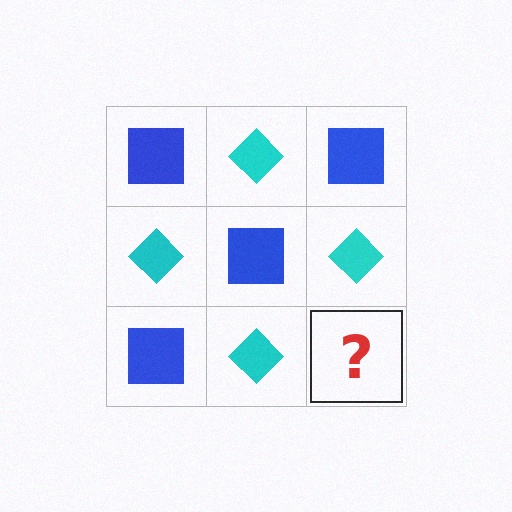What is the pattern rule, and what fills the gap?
The rule is that it alternates blue square and cyan diamond in a checkerboard pattern. The gap should be filled with a blue square.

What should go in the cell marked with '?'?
The missing cell should contain a blue square.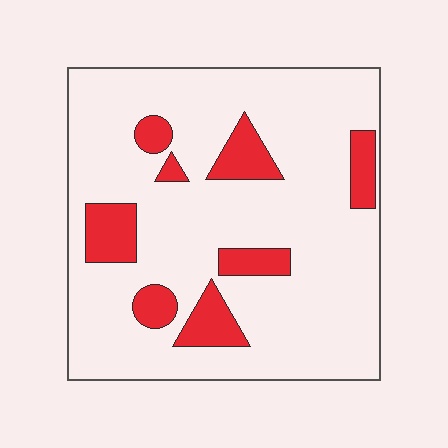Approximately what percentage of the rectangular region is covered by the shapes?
Approximately 15%.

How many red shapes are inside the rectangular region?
8.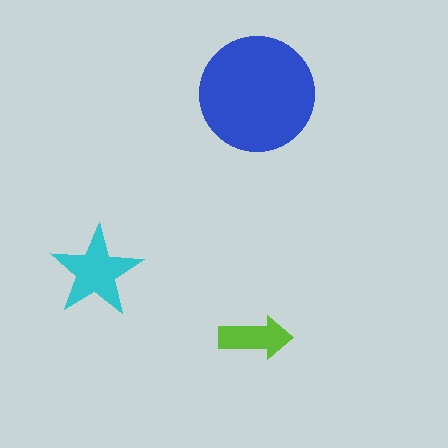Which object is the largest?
The blue circle.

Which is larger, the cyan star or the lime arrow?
The cyan star.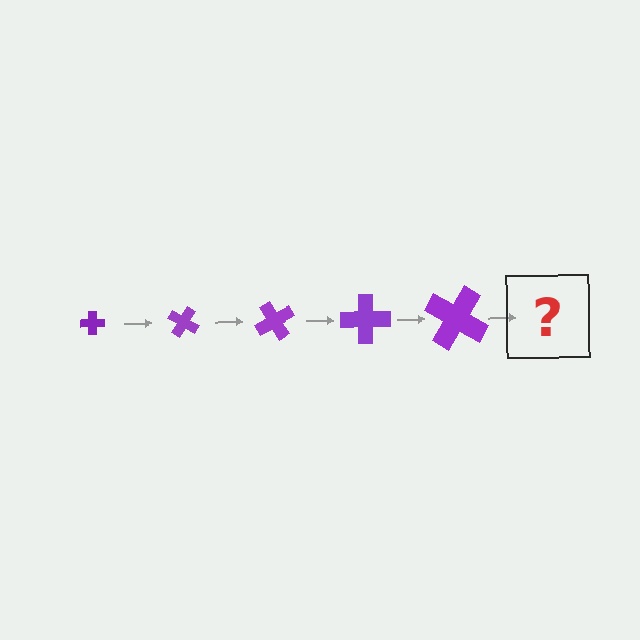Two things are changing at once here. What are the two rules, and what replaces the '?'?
The two rules are that the cross grows larger each step and it rotates 30 degrees each step. The '?' should be a cross, larger than the previous one and rotated 150 degrees from the start.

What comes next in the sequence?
The next element should be a cross, larger than the previous one and rotated 150 degrees from the start.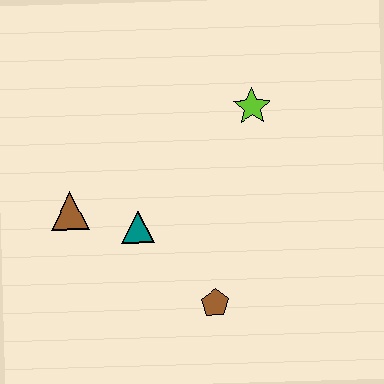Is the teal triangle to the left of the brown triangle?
No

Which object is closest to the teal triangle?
The brown triangle is closest to the teal triangle.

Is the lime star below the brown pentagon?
No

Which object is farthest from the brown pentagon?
The lime star is farthest from the brown pentagon.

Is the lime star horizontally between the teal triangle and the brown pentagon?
No